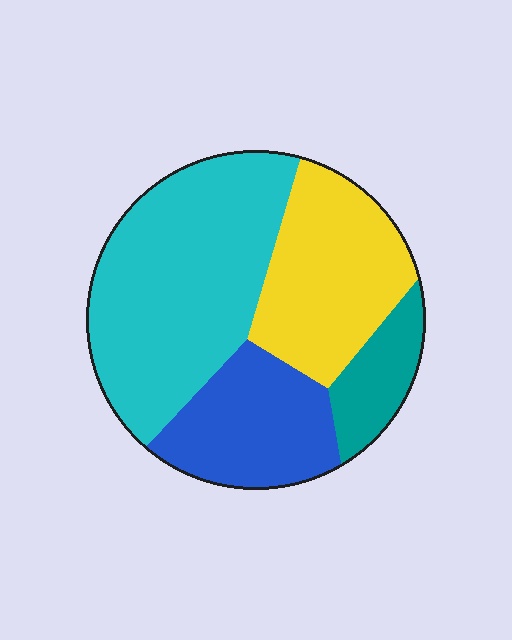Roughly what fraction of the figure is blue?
Blue covers about 20% of the figure.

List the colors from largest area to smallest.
From largest to smallest: cyan, yellow, blue, teal.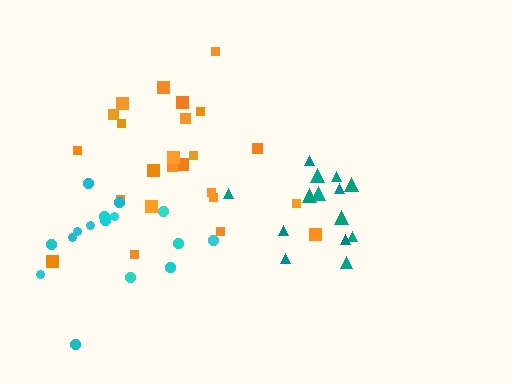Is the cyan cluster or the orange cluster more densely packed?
Orange.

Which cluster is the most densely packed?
Teal.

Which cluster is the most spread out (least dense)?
Cyan.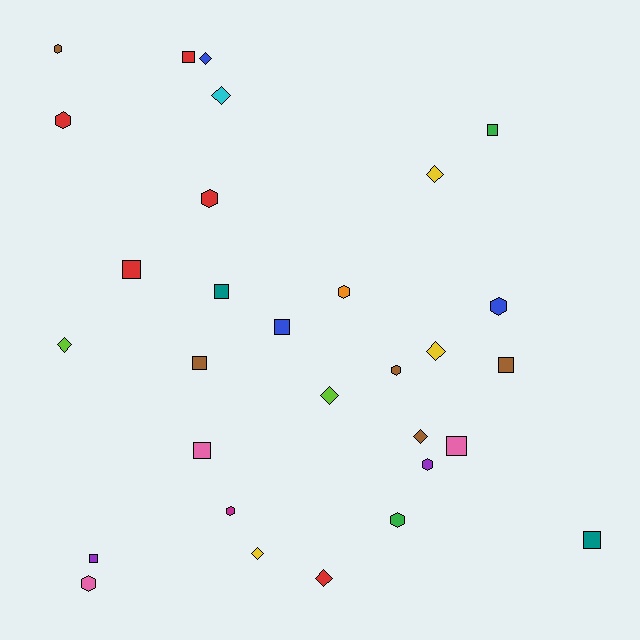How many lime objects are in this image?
There are 2 lime objects.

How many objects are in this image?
There are 30 objects.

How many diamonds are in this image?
There are 9 diamonds.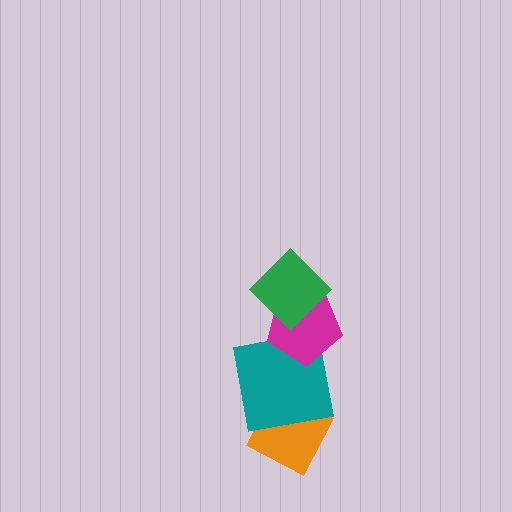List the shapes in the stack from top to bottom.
From top to bottom: the green diamond, the magenta pentagon, the teal square, the orange diamond.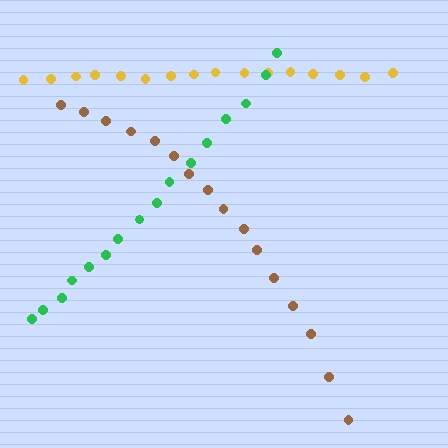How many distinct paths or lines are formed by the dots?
There are 3 distinct paths.